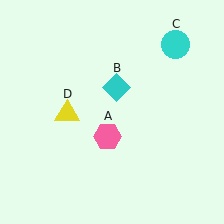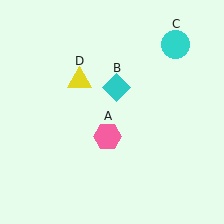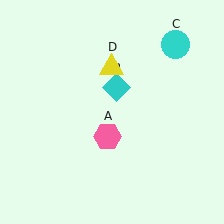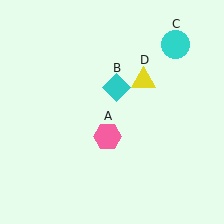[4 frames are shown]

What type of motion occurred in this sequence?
The yellow triangle (object D) rotated clockwise around the center of the scene.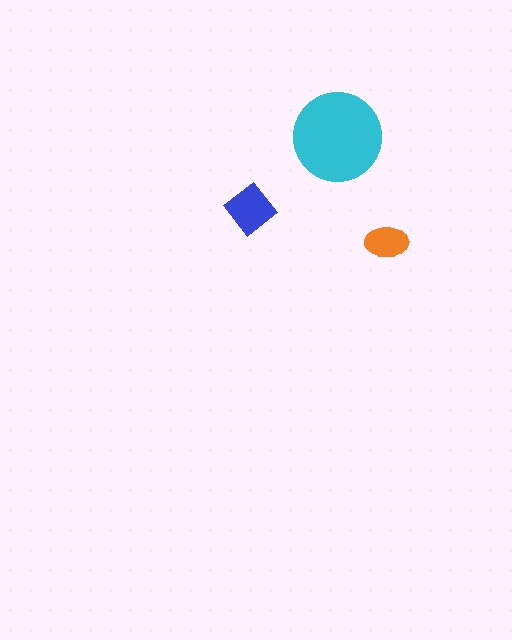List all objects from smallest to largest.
The orange ellipse, the blue diamond, the cyan circle.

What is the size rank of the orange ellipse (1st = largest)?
3rd.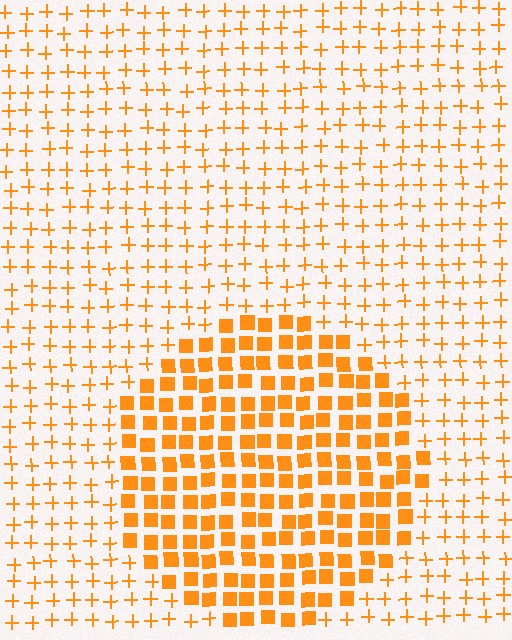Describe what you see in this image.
The image is filled with small orange elements arranged in a uniform grid. A circle-shaped region contains squares, while the surrounding area contains plus signs. The boundary is defined purely by the change in element shape.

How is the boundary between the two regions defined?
The boundary is defined by a change in element shape: squares inside vs. plus signs outside. All elements share the same color and spacing.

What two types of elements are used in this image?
The image uses squares inside the circle region and plus signs outside it.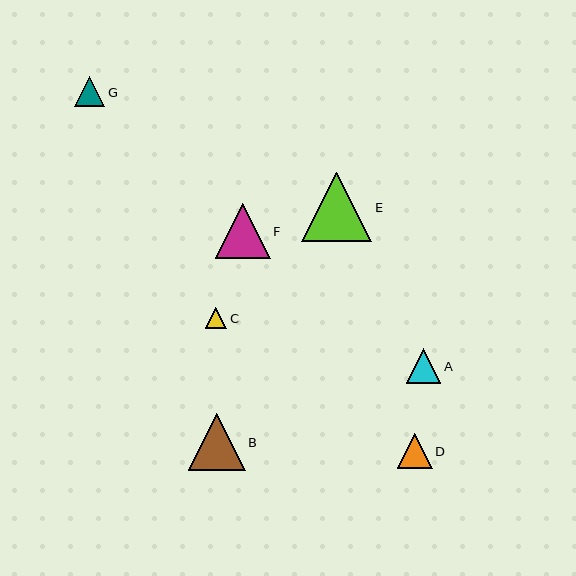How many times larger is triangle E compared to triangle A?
Triangle E is approximately 2.0 times the size of triangle A.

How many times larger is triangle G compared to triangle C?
Triangle G is approximately 1.4 times the size of triangle C.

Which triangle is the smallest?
Triangle C is the smallest with a size of approximately 22 pixels.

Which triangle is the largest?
Triangle E is the largest with a size of approximately 70 pixels.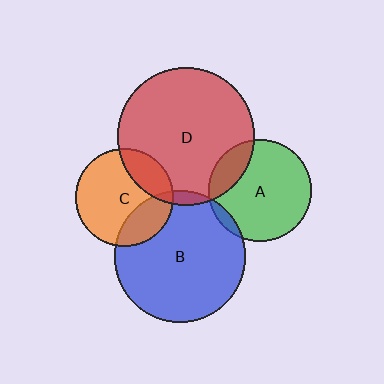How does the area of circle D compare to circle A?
Approximately 1.8 times.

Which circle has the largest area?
Circle D (red).